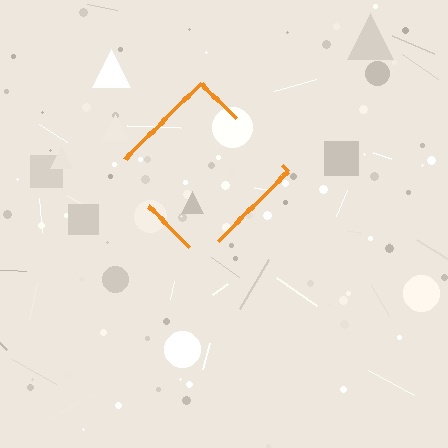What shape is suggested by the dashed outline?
The dashed outline suggests a diamond.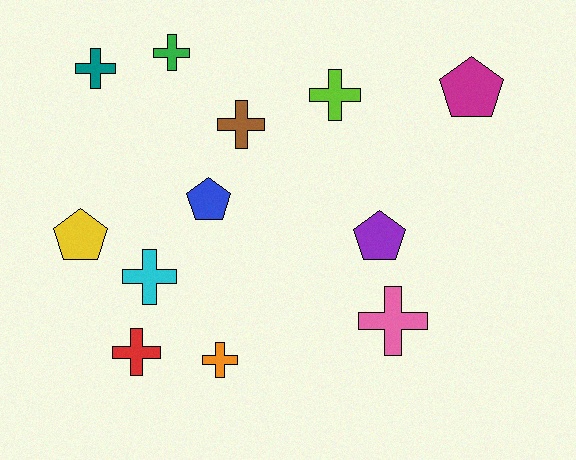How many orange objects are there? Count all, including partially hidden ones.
There is 1 orange object.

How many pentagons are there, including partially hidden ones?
There are 4 pentagons.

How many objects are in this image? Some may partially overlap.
There are 12 objects.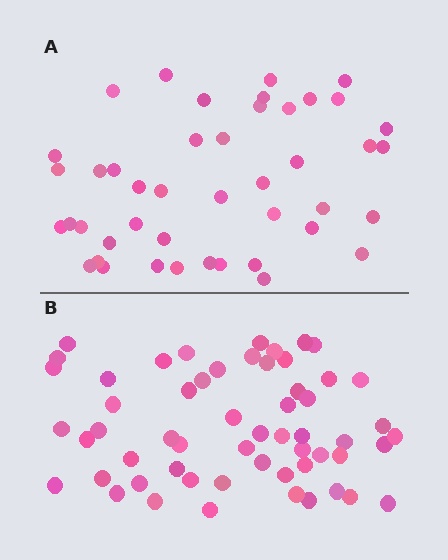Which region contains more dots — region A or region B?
Region B (the bottom region) has more dots.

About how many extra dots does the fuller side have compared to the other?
Region B has approximately 15 more dots than region A.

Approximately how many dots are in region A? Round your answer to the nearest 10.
About 40 dots. (The exact count is 44, which rounds to 40.)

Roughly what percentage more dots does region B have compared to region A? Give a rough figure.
About 30% more.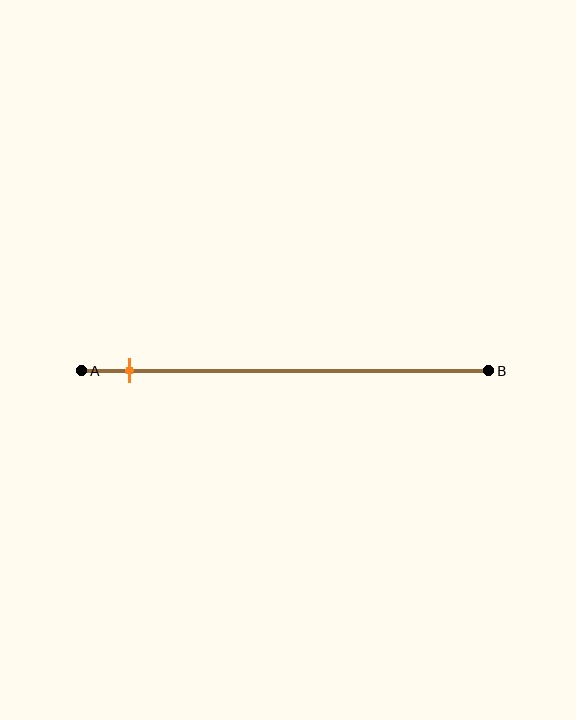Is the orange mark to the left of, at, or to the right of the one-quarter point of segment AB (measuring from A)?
The orange mark is to the left of the one-quarter point of segment AB.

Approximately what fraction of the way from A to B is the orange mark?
The orange mark is approximately 10% of the way from A to B.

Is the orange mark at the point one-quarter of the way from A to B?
No, the mark is at about 10% from A, not at the 25% one-quarter point.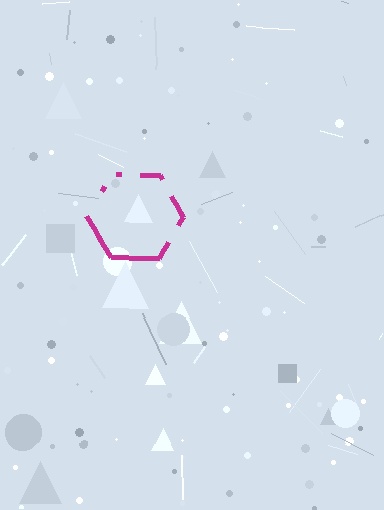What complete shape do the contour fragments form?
The contour fragments form a hexagon.